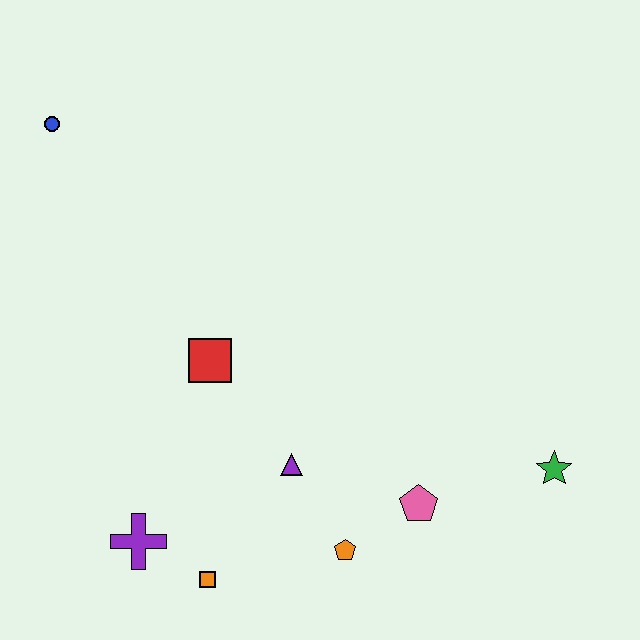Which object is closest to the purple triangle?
The orange pentagon is closest to the purple triangle.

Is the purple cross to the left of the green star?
Yes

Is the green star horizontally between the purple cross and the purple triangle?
No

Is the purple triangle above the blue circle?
No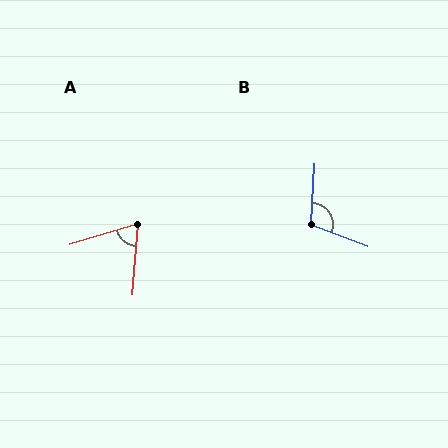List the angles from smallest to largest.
A (69°), B (108°).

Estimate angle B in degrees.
Approximately 108 degrees.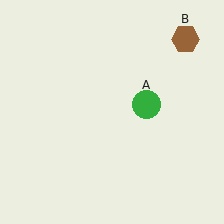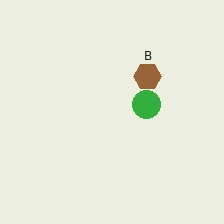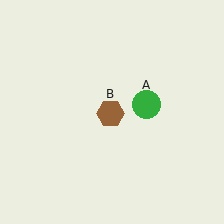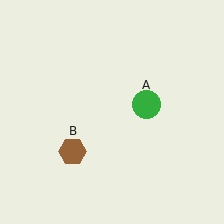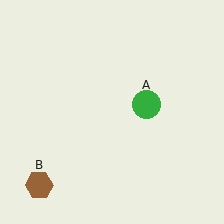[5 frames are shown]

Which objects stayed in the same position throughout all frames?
Green circle (object A) remained stationary.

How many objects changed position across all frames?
1 object changed position: brown hexagon (object B).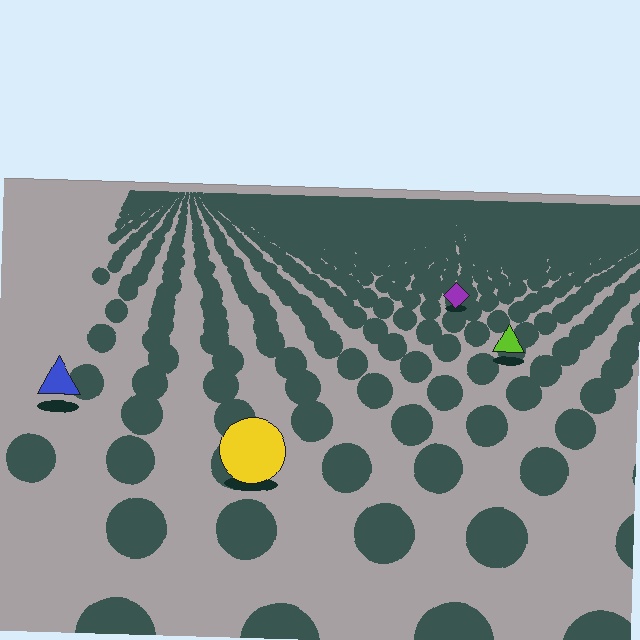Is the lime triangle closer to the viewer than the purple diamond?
Yes. The lime triangle is closer — you can tell from the texture gradient: the ground texture is coarser near it.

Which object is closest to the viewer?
The yellow circle is closest. The texture marks near it are larger and more spread out.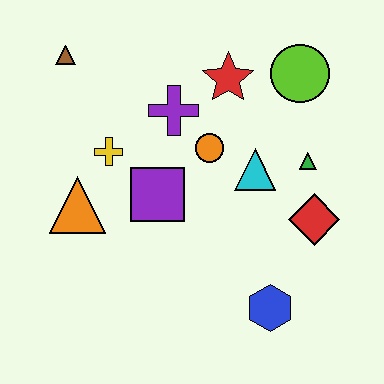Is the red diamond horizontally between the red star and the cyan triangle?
No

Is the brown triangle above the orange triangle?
Yes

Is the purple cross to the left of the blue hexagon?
Yes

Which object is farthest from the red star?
The blue hexagon is farthest from the red star.